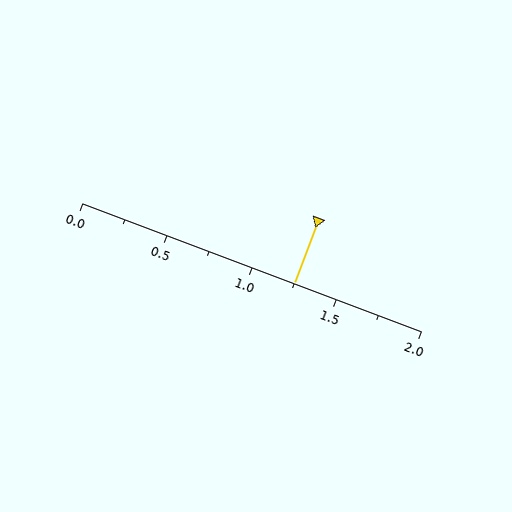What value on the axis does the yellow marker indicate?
The marker indicates approximately 1.25.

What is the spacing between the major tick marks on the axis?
The major ticks are spaced 0.5 apart.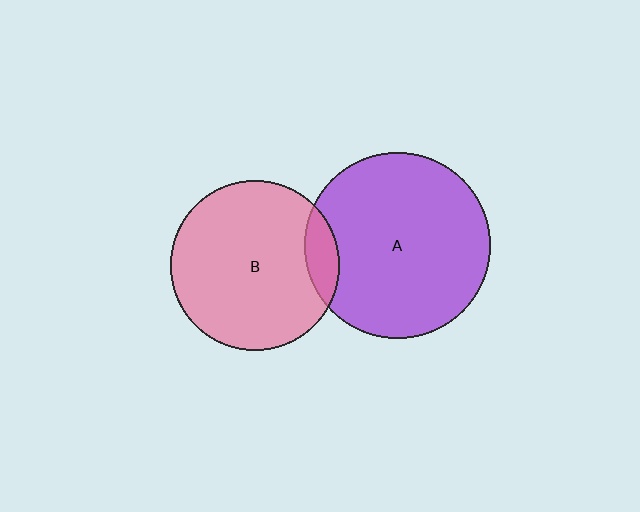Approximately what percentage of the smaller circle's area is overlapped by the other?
Approximately 10%.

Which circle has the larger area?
Circle A (purple).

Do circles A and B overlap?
Yes.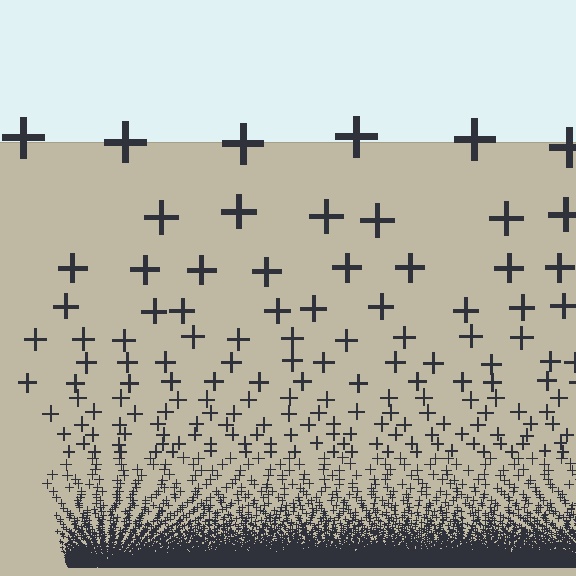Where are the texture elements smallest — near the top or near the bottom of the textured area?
Near the bottom.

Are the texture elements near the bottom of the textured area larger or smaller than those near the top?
Smaller. The gradient is inverted — elements near the bottom are smaller and denser.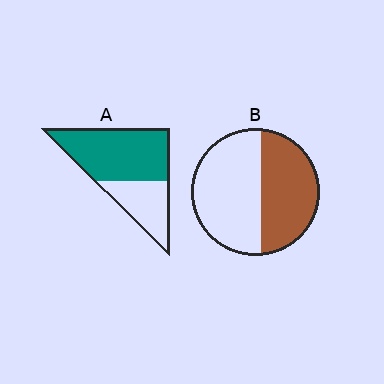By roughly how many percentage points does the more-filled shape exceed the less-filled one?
By roughly 20 percentage points (A over B).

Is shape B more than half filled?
No.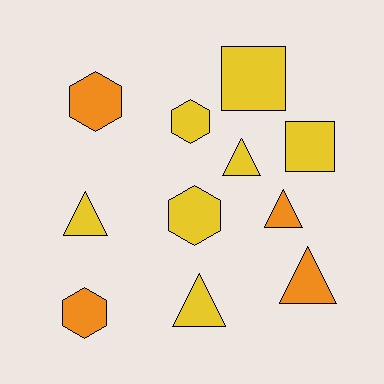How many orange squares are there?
There are no orange squares.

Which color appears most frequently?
Yellow, with 7 objects.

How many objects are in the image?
There are 11 objects.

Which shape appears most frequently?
Triangle, with 5 objects.